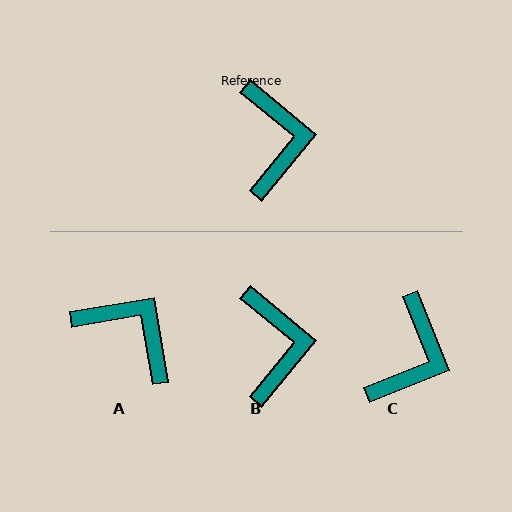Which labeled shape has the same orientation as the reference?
B.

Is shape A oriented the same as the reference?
No, it is off by about 49 degrees.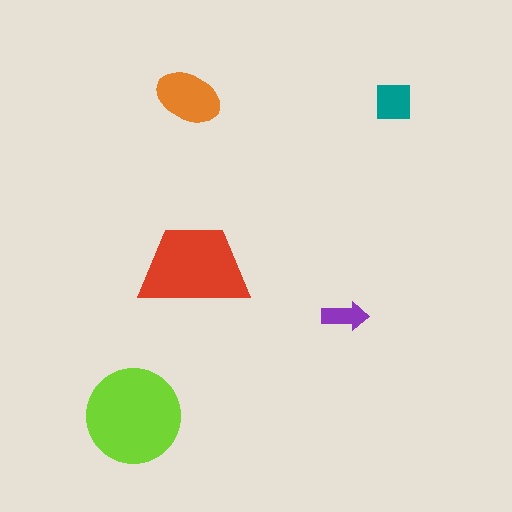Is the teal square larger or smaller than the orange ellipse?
Smaller.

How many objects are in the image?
There are 5 objects in the image.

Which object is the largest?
The lime circle.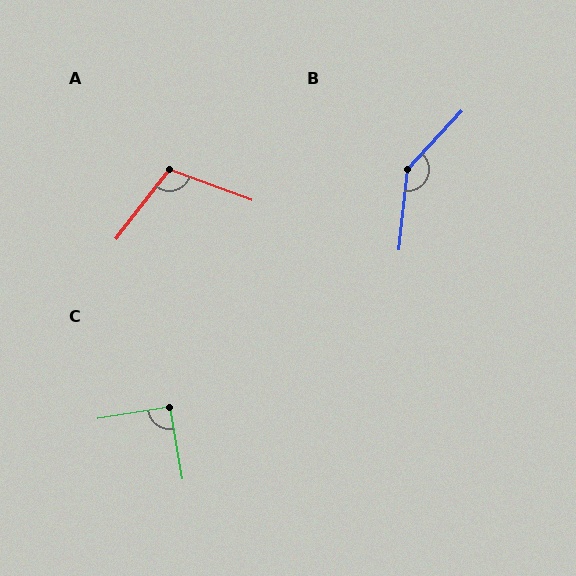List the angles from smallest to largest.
C (91°), A (107°), B (143°).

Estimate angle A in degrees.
Approximately 107 degrees.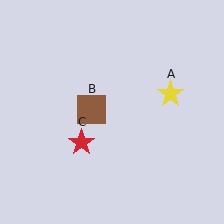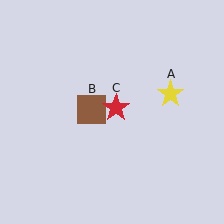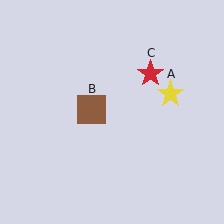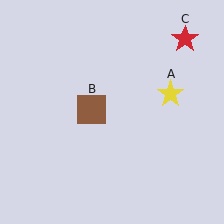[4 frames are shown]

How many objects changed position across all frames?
1 object changed position: red star (object C).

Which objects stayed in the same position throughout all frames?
Yellow star (object A) and brown square (object B) remained stationary.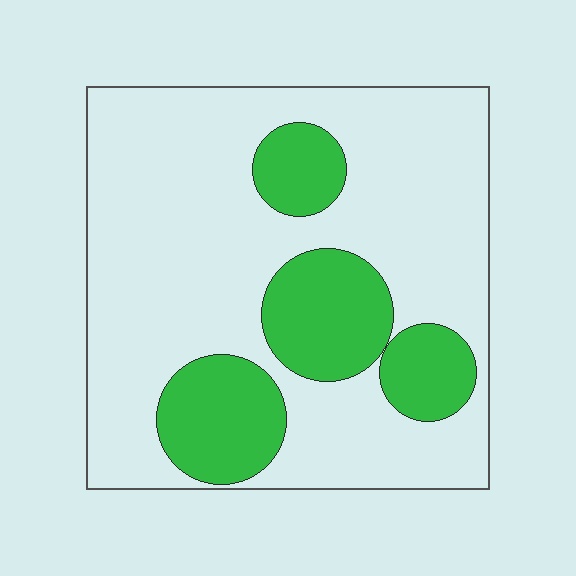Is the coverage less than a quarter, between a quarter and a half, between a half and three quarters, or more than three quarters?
Between a quarter and a half.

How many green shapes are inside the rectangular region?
4.